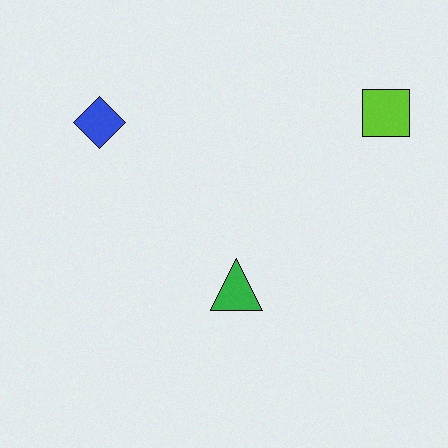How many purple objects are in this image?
There are no purple objects.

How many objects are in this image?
There are 3 objects.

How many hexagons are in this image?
There are no hexagons.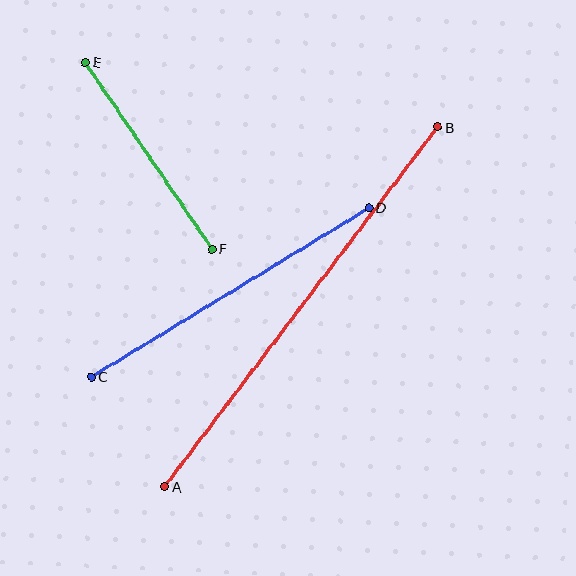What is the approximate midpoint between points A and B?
The midpoint is at approximately (301, 307) pixels.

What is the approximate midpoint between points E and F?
The midpoint is at approximately (148, 155) pixels.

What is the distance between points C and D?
The distance is approximately 325 pixels.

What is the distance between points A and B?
The distance is approximately 452 pixels.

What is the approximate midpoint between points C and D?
The midpoint is at approximately (230, 292) pixels.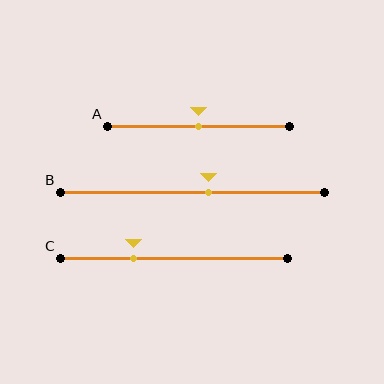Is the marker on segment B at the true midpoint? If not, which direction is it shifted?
No, the marker on segment B is shifted to the right by about 6% of the segment length.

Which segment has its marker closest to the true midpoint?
Segment A has its marker closest to the true midpoint.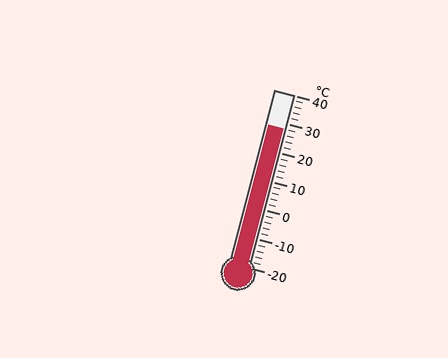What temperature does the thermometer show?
The thermometer shows approximately 28°C.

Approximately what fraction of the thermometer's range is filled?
The thermometer is filled to approximately 80% of its range.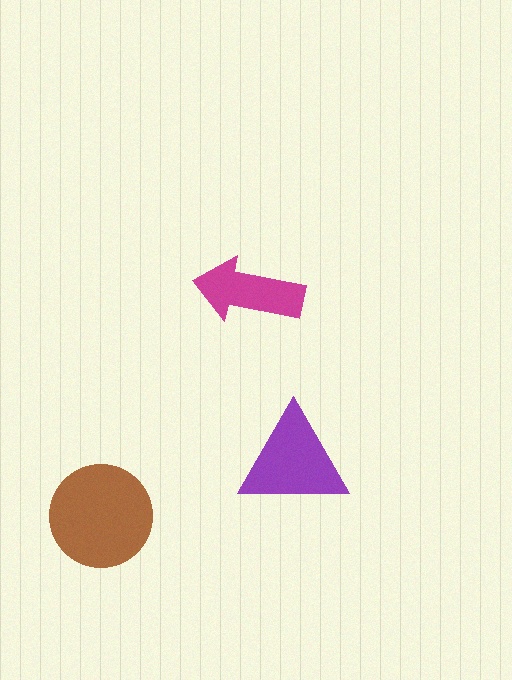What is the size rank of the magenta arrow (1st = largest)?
3rd.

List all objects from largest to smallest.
The brown circle, the purple triangle, the magenta arrow.